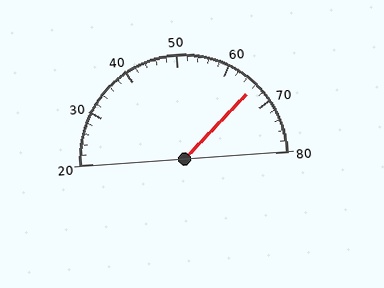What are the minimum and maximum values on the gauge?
The gauge ranges from 20 to 80.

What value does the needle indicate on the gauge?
The needle indicates approximately 66.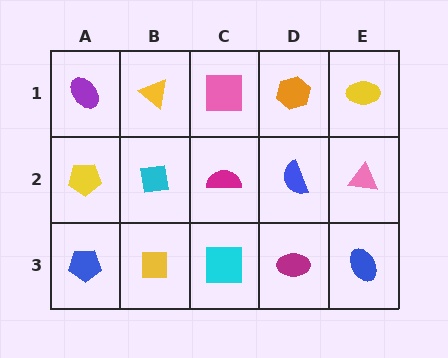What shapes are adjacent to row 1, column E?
A pink triangle (row 2, column E), an orange hexagon (row 1, column D).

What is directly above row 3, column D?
A blue semicircle.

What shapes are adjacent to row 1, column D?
A blue semicircle (row 2, column D), a pink square (row 1, column C), a yellow ellipse (row 1, column E).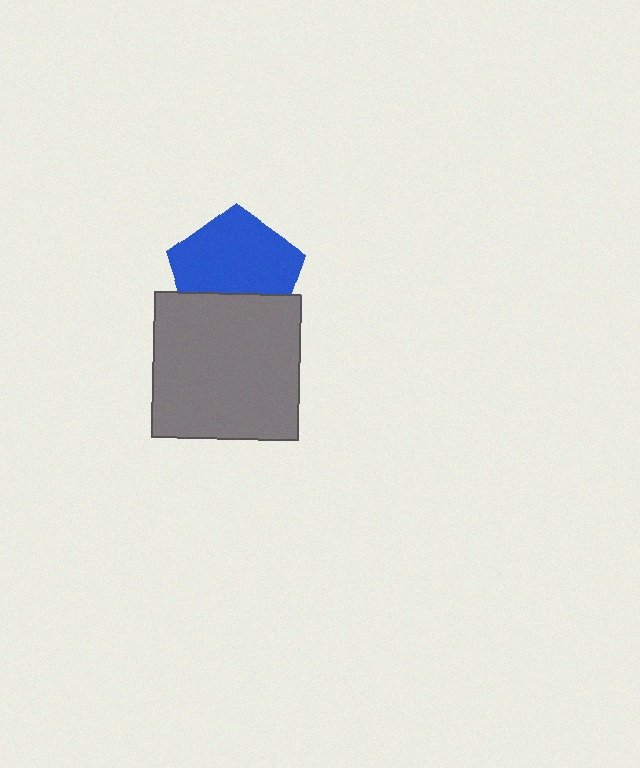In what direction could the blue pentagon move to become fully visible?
The blue pentagon could move up. That would shift it out from behind the gray square entirely.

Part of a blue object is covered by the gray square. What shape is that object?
It is a pentagon.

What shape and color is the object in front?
The object in front is a gray square.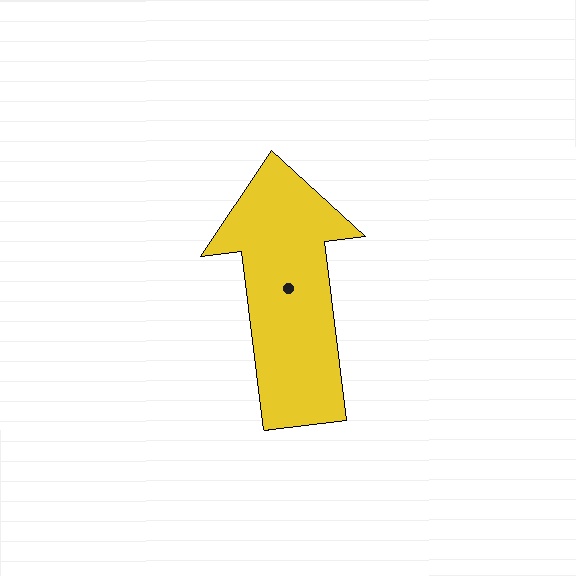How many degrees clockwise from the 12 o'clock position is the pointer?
Approximately 353 degrees.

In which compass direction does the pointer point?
North.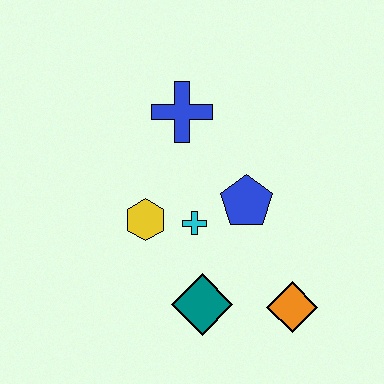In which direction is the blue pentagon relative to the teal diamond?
The blue pentagon is above the teal diamond.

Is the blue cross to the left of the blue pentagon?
Yes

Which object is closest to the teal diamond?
The cyan cross is closest to the teal diamond.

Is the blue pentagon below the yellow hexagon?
No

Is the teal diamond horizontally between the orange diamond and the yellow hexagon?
Yes